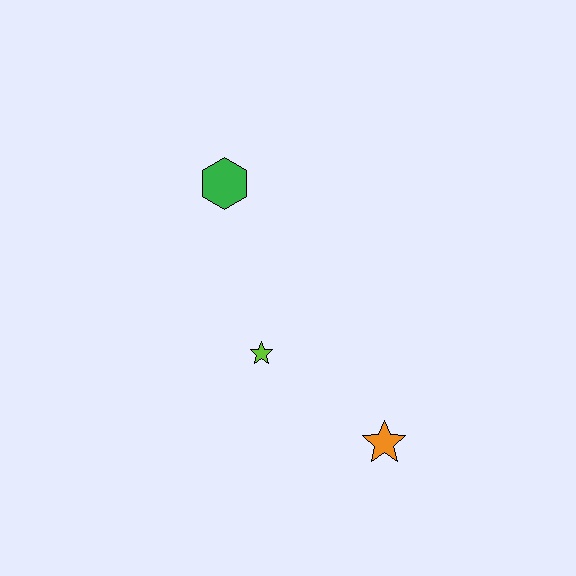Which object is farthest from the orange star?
The green hexagon is farthest from the orange star.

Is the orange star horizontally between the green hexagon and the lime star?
No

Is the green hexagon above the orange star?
Yes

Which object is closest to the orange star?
The lime star is closest to the orange star.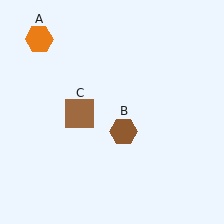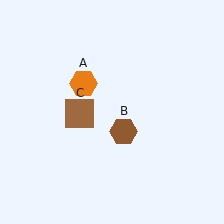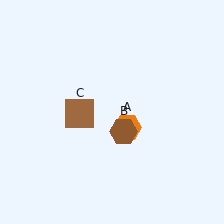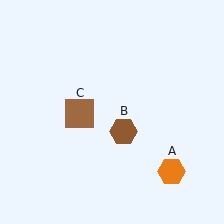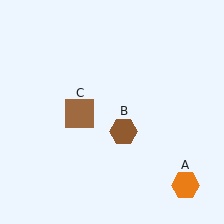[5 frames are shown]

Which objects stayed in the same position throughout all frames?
Brown hexagon (object B) and brown square (object C) remained stationary.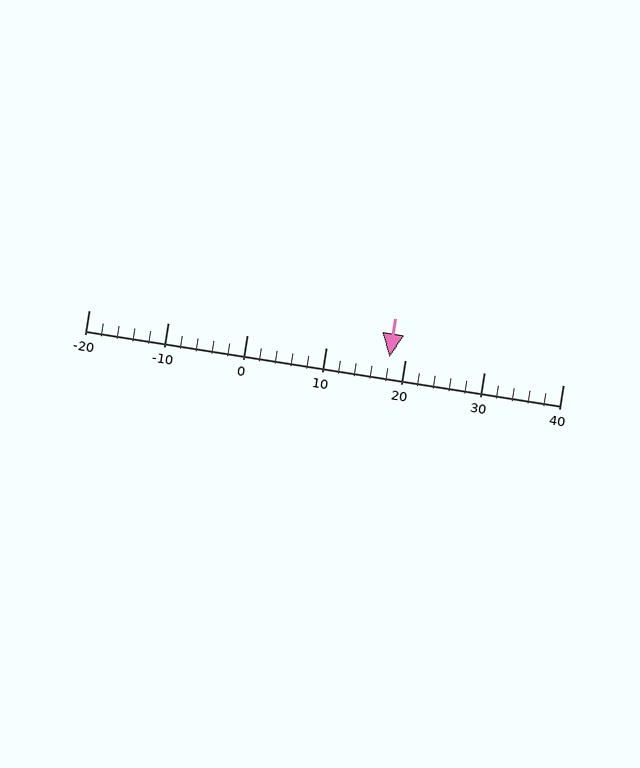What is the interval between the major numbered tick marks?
The major tick marks are spaced 10 units apart.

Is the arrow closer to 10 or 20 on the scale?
The arrow is closer to 20.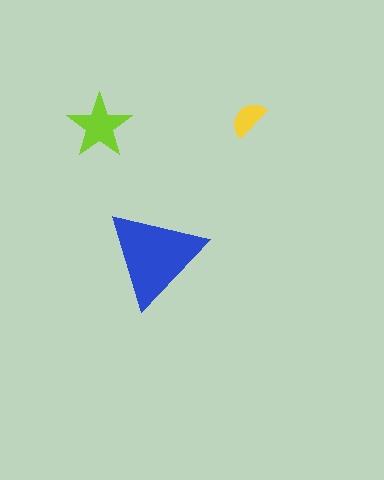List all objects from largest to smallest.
The blue triangle, the lime star, the yellow semicircle.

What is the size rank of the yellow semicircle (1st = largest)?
3rd.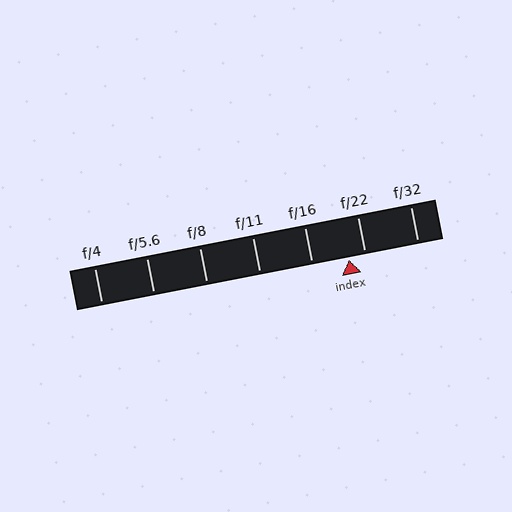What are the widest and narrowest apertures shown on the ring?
The widest aperture shown is f/4 and the narrowest is f/32.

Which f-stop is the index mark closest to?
The index mark is closest to f/22.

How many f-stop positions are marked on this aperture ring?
There are 7 f-stop positions marked.